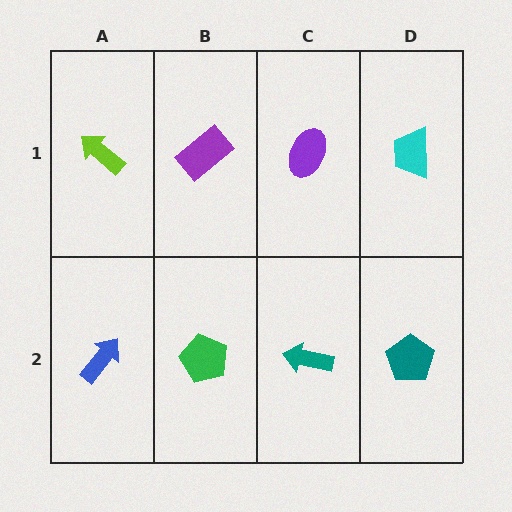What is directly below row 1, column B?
A green pentagon.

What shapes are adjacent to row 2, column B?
A purple rectangle (row 1, column B), a blue arrow (row 2, column A), a teal arrow (row 2, column C).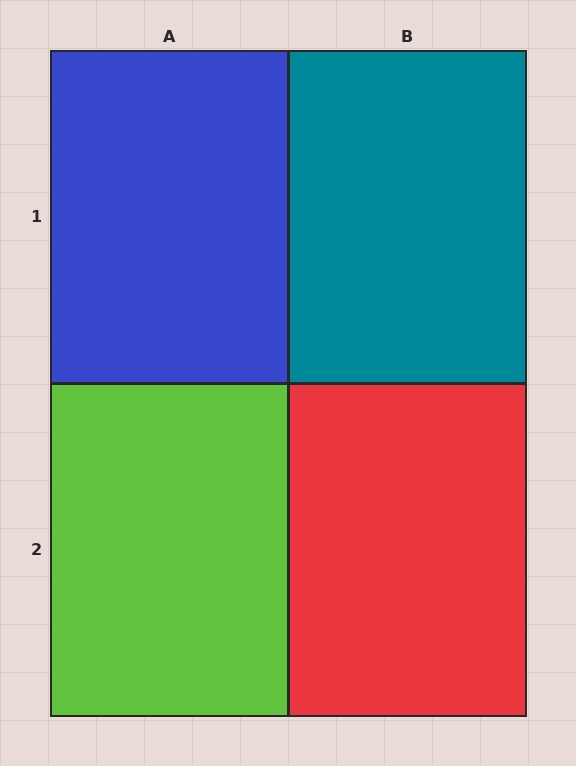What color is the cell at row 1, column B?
Teal.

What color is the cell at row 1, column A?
Blue.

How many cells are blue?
1 cell is blue.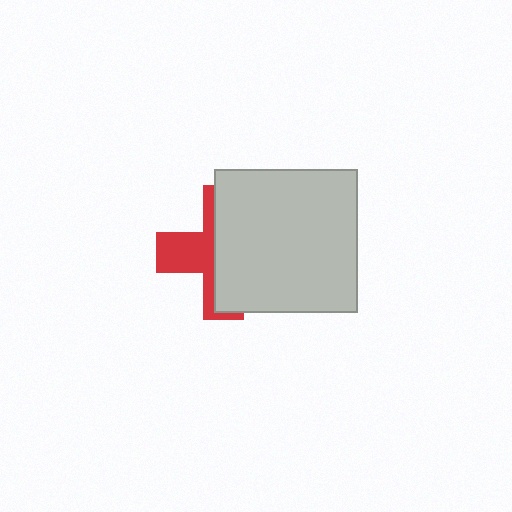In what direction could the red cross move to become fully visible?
The red cross could move left. That would shift it out from behind the light gray square entirely.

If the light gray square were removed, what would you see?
You would see the complete red cross.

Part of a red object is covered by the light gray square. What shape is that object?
It is a cross.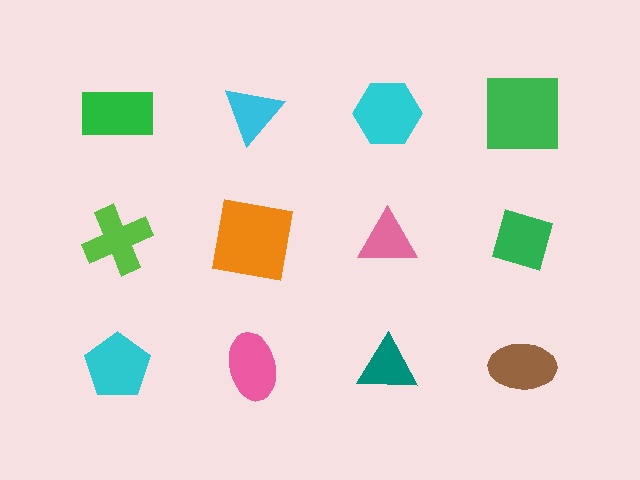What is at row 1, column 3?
A cyan hexagon.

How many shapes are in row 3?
4 shapes.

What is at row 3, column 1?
A cyan pentagon.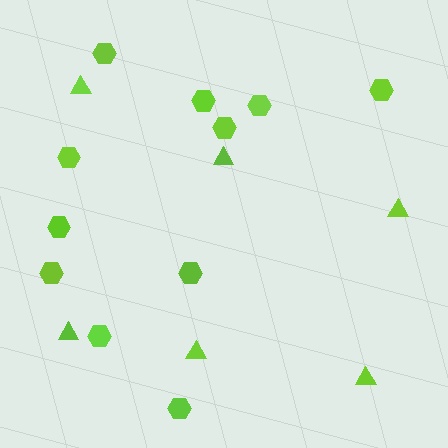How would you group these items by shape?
There are 2 groups: one group of hexagons (11) and one group of triangles (6).